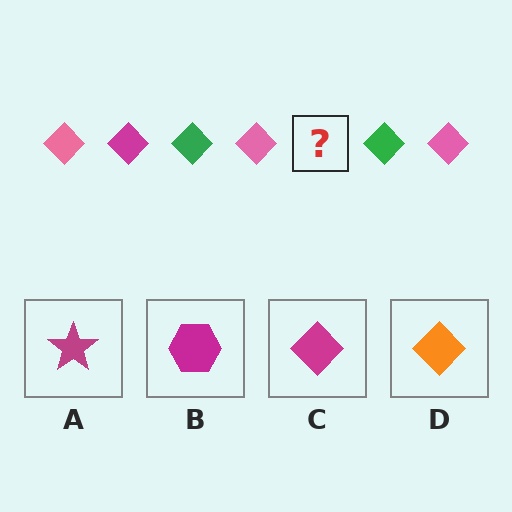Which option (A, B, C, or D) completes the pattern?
C.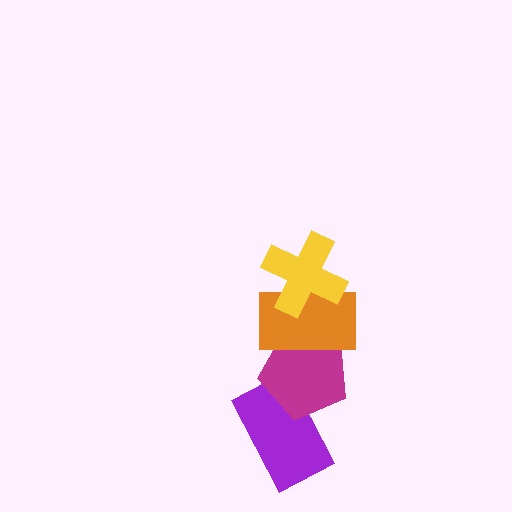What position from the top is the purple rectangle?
The purple rectangle is 4th from the top.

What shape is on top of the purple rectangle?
The magenta pentagon is on top of the purple rectangle.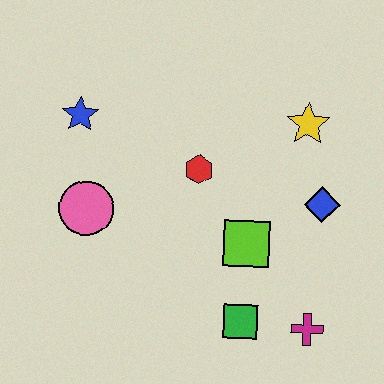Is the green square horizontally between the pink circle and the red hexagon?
No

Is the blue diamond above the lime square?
Yes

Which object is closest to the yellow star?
The blue diamond is closest to the yellow star.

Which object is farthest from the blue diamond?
The blue star is farthest from the blue diamond.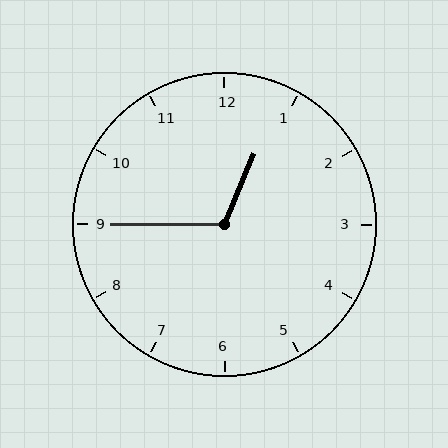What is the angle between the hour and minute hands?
Approximately 112 degrees.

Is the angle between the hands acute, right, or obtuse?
It is obtuse.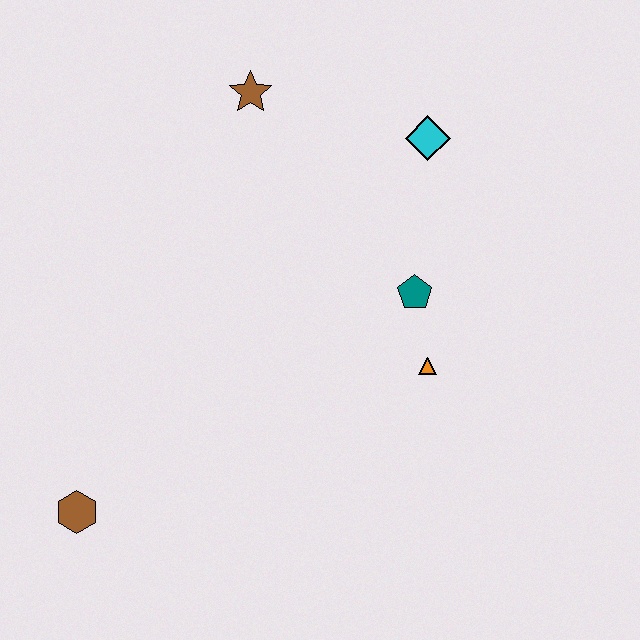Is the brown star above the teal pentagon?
Yes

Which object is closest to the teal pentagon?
The orange triangle is closest to the teal pentagon.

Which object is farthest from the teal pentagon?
The brown hexagon is farthest from the teal pentagon.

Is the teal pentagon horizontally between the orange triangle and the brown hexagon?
Yes